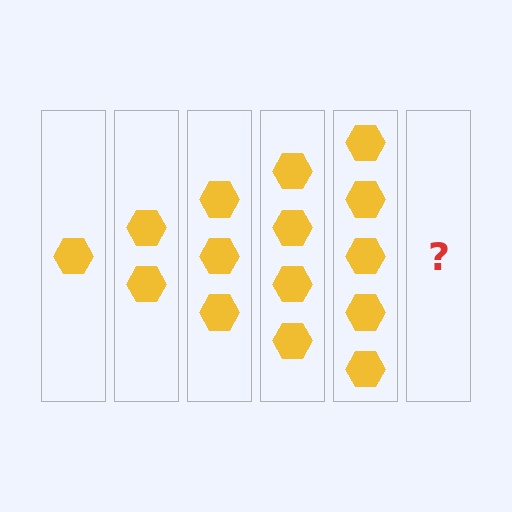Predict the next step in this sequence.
The next step is 6 hexagons.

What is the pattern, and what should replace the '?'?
The pattern is that each step adds one more hexagon. The '?' should be 6 hexagons.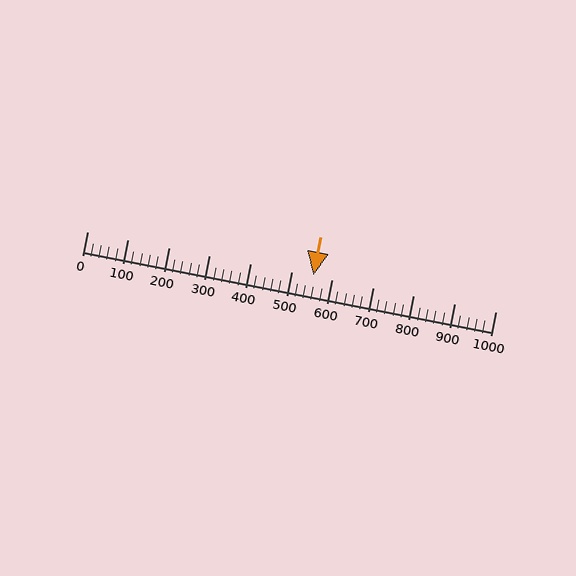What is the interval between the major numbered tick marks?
The major tick marks are spaced 100 units apart.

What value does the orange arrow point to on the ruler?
The orange arrow points to approximately 553.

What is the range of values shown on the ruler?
The ruler shows values from 0 to 1000.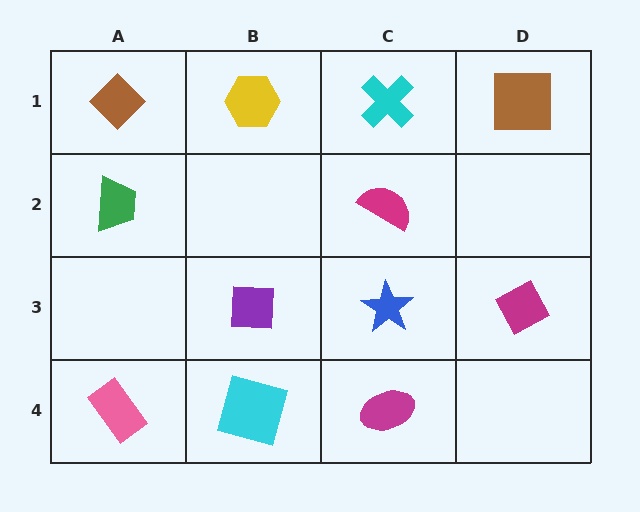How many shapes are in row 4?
3 shapes.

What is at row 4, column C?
A magenta ellipse.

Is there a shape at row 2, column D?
No, that cell is empty.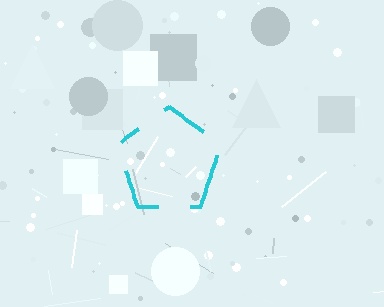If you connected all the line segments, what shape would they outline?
They would outline a pentagon.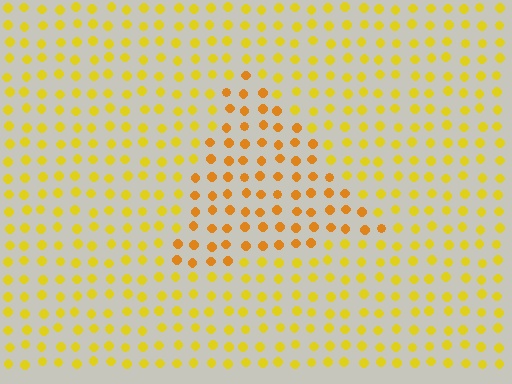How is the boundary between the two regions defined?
The boundary is defined purely by a slight shift in hue (about 23 degrees). Spacing, size, and orientation are identical on both sides.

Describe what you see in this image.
The image is filled with small yellow elements in a uniform arrangement. A triangle-shaped region is visible where the elements are tinted to a slightly different hue, forming a subtle color boundary.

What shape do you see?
I see a triangle.